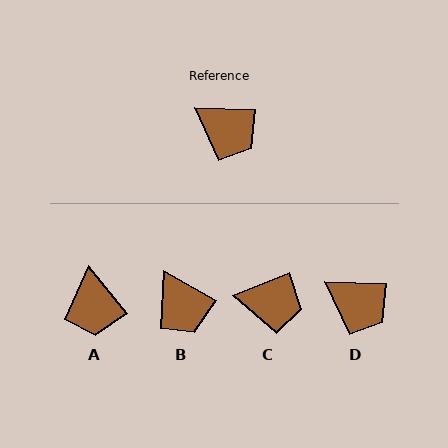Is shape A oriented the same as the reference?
No, it is off by about 49 degrees.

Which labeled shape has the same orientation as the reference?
D.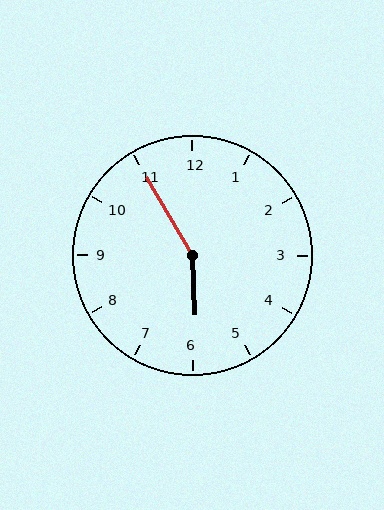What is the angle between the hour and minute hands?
Approximately 152 degrees.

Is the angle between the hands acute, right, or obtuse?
It is obtuse.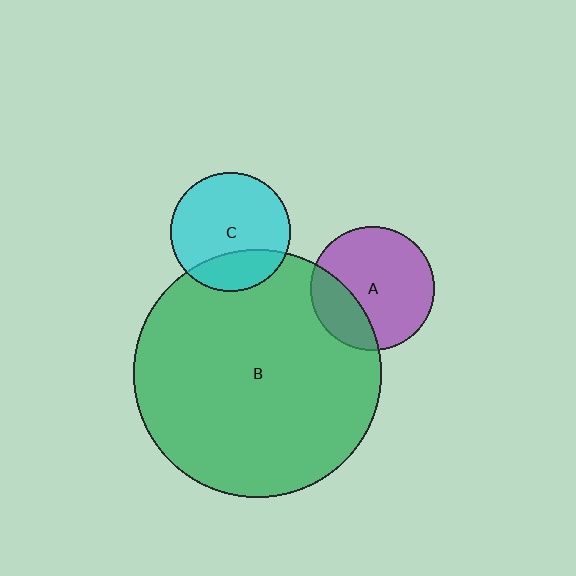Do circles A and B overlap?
Yes.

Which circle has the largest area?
Circle B (green).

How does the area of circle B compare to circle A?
Approximately 4.0 times.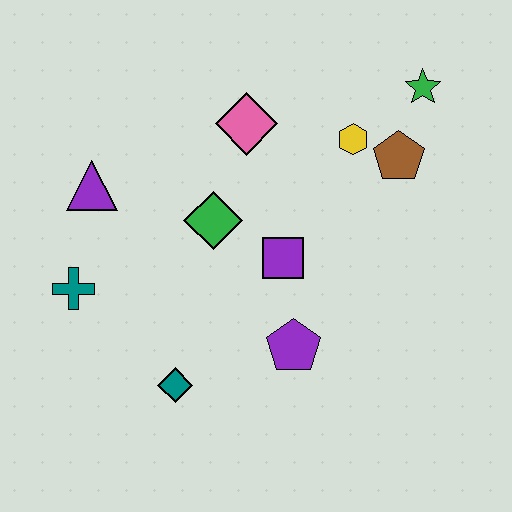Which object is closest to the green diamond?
The purple square is closest to the green diamond.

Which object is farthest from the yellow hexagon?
The teal cross is farthest from the yellow hexagon.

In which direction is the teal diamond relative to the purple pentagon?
The teal diamond is to the left of the purple pentagon.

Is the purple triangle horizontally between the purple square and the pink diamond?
No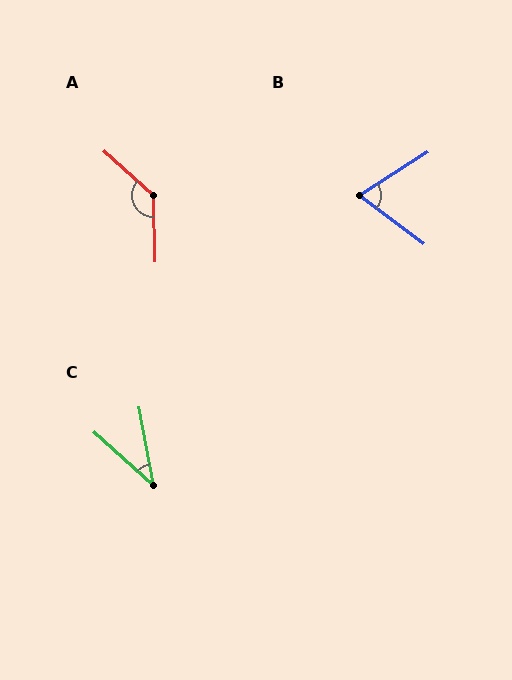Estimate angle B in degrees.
Approximately 69 degrees.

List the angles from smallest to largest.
C (38°), B (69°), A (133°).